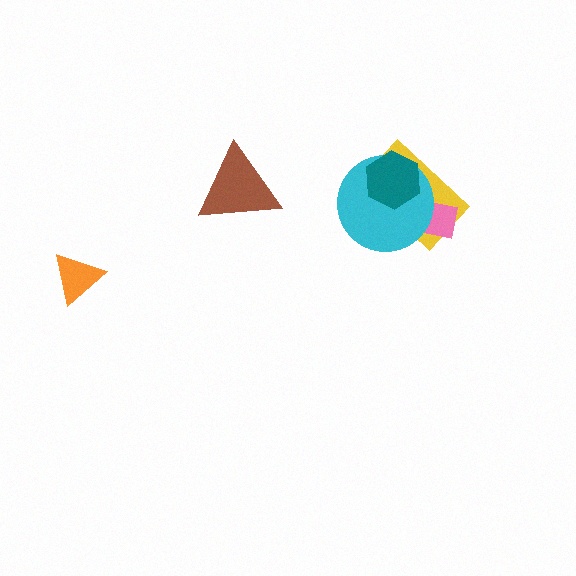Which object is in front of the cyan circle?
The teal hexagon is in front of the cyan circle.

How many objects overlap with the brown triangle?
0 objects overlap with the brown triangle.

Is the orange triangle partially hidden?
No, no other shape covers it.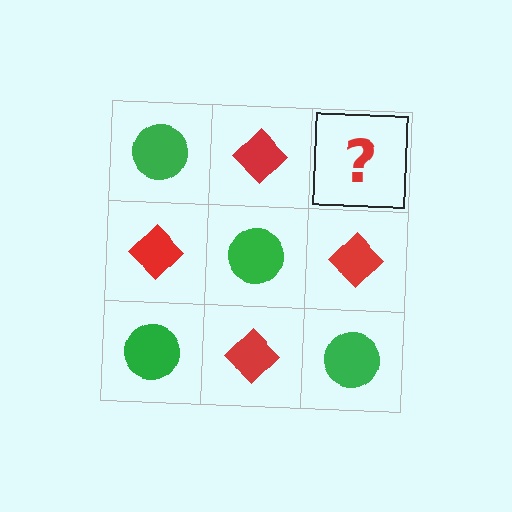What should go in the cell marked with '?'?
The missing cell should contain a green circle.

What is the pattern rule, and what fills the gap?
The rule is that it alternates green circle and red diamond in a checkerboard pattern. The gap should be filled with a green circle.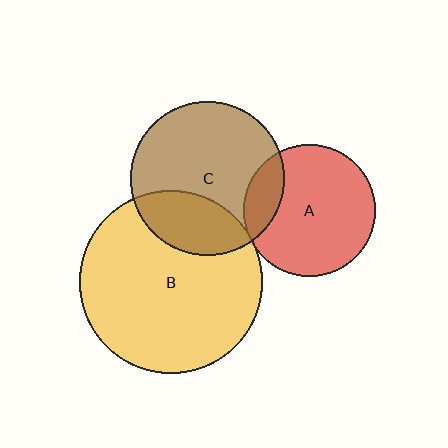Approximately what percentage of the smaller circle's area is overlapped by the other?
Approximately 15%.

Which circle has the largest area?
Circle B (yellow).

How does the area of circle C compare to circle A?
Approximately 1.4 times.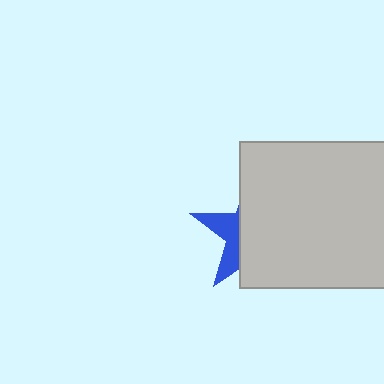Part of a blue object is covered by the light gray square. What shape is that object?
It is a star.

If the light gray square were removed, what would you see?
You would see the complete blue star.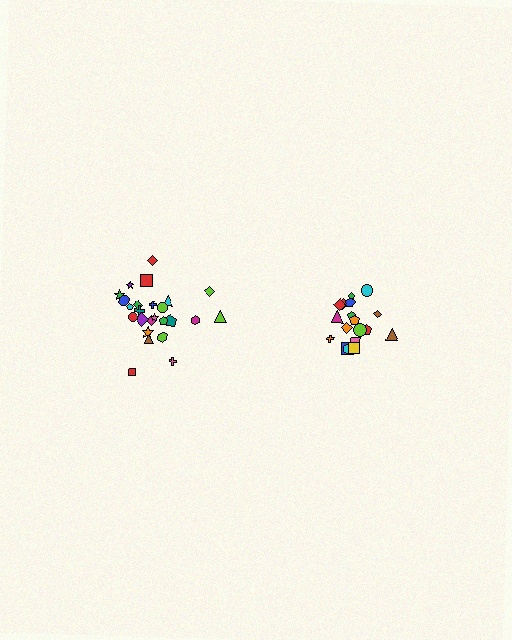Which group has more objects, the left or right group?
The left group.